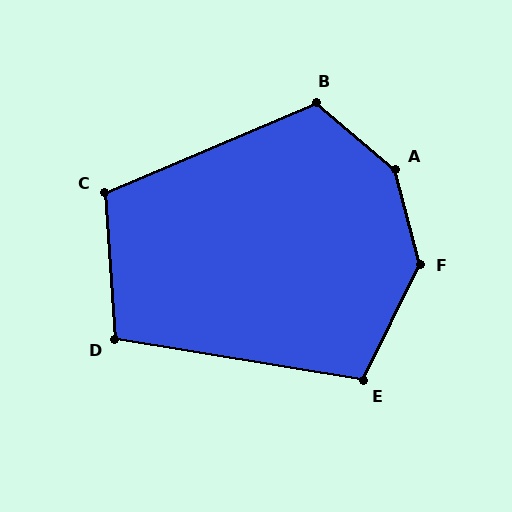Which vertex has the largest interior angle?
A, at approximately 144 degrees.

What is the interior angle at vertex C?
Approximately 109 degrees (obtuse).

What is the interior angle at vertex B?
Approximately 117 degrees (obtuse).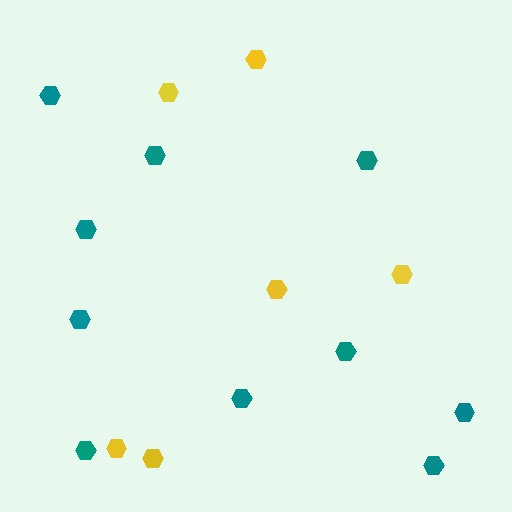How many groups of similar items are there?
There are 2 groups: one group of yellow hexagons (6) and one group of teal hexagons (10).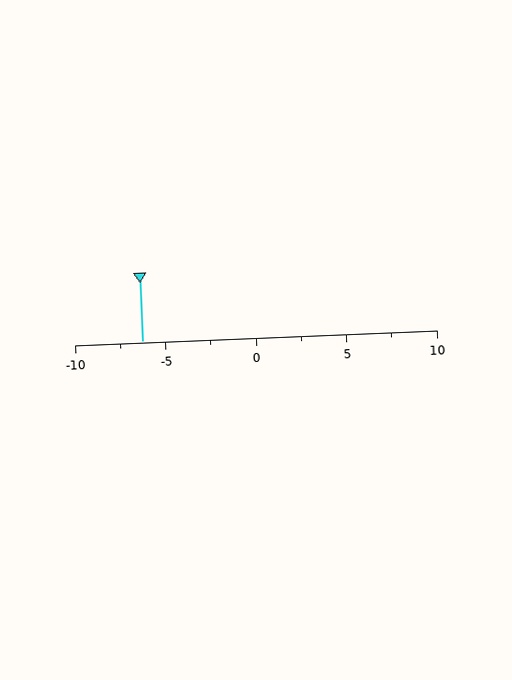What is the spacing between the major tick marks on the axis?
The major ticks are spaced 5 apart.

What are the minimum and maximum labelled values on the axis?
The axis runs from -10 to 10.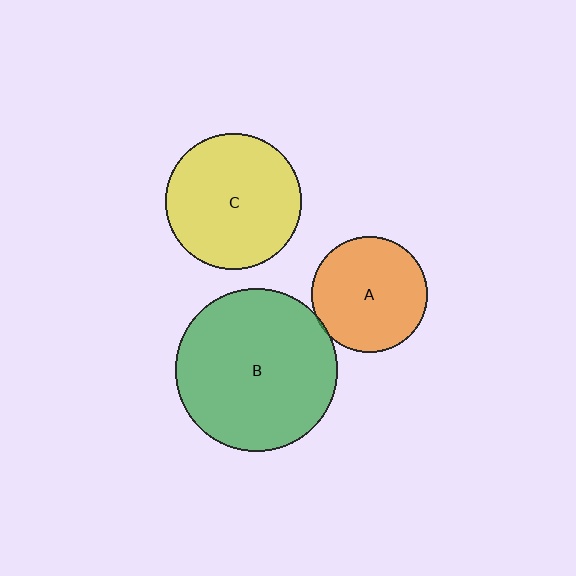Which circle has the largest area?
Circle B (green).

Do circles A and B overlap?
Yes.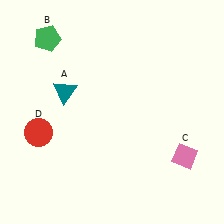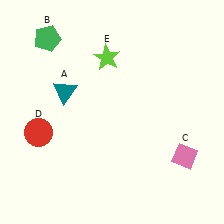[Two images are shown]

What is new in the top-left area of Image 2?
A lime star (E) was added in the top-left area of Image 2.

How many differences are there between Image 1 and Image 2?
There is 1 difference between the two images.